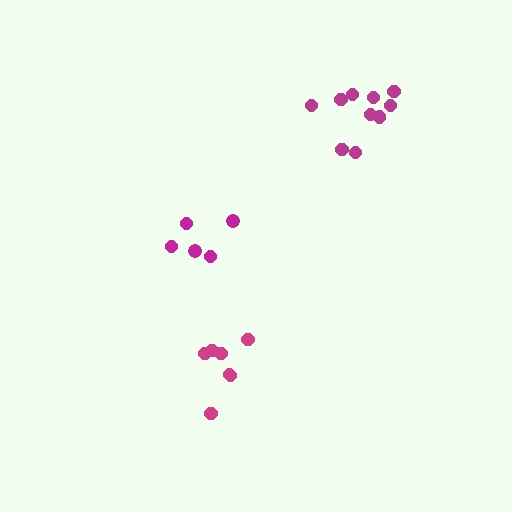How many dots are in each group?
Group 1: 5 dots, Group 2: 7 dots, Group 3: 10 dots (22 total).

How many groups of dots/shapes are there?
There are 3 groups.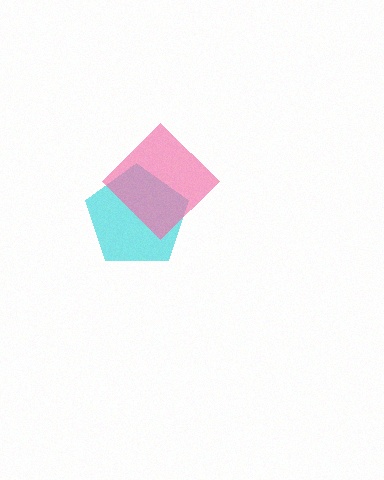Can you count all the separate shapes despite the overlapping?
Yes, there are 2 separate shapes.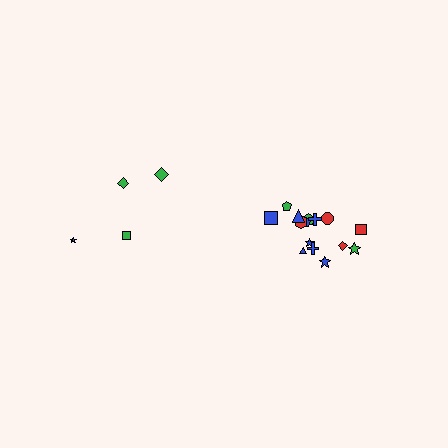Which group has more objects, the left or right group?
The right group.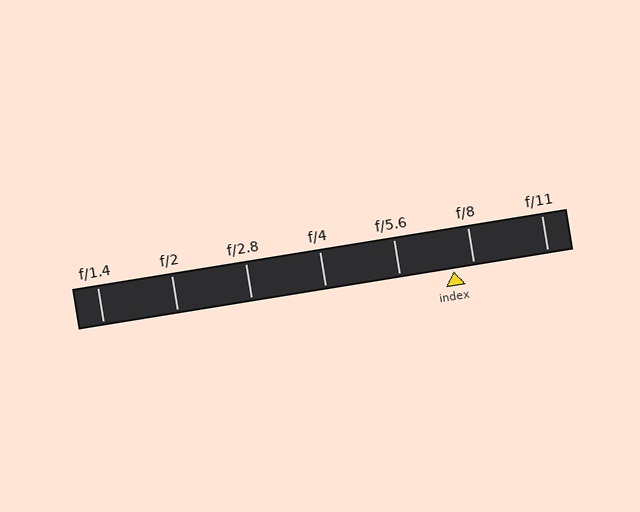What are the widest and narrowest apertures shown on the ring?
The widest aperture shown is f/1.4 and the narrowest is f/11.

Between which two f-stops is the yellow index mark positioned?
The index mark is between f/5.6 and f/8.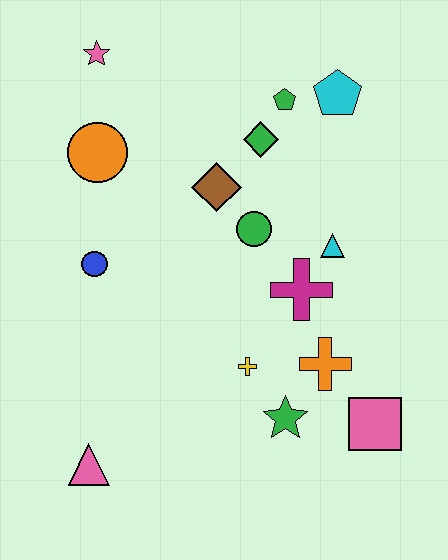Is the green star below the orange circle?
Yes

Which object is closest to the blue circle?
The orange circle is closest to the blue circle.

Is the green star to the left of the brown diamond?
No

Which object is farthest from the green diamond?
The pink triangle is farthest from the green diamond.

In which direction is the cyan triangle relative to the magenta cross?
The cyan triangle is above the magenta cross.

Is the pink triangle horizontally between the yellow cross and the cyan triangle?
No